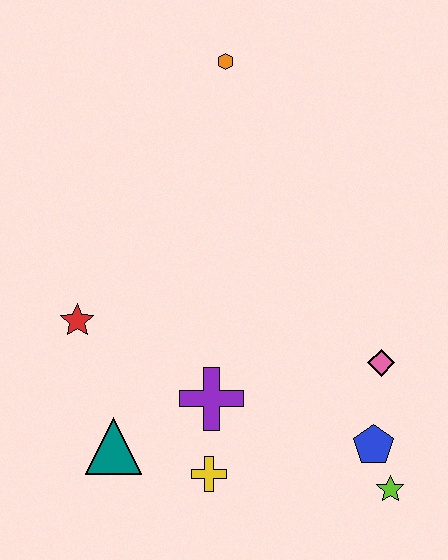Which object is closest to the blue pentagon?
The lime star is closest to the blue pentagon.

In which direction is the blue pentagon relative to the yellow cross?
The blue pentagon is to the right of the yellow cross.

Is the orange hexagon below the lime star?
No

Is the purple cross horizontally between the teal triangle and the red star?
No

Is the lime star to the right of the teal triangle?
Yes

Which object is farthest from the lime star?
The orange hexagon is farthest from the lime star.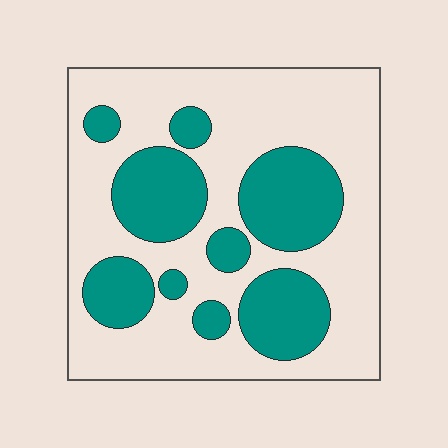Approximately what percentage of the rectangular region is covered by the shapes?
Approximately 35%.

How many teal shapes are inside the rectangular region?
9.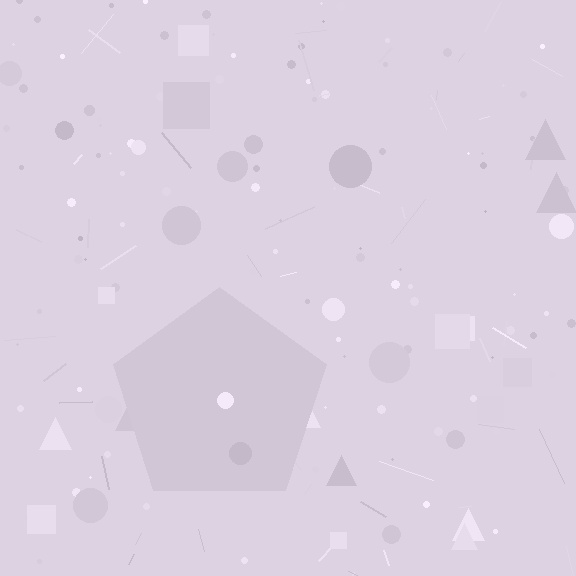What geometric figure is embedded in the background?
A pentagon is embedded in the background.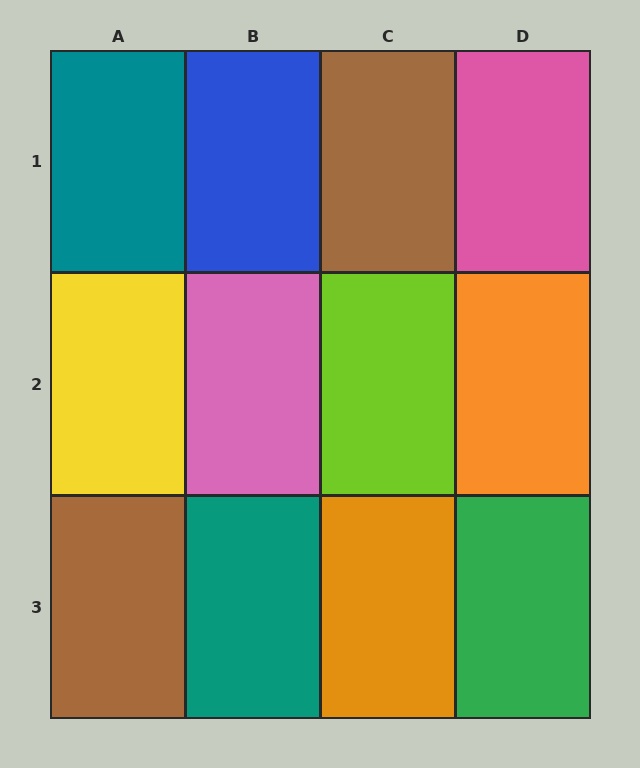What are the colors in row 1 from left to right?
Teal, blue, brown, pink.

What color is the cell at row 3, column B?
Teal.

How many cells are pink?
2 cells are pink.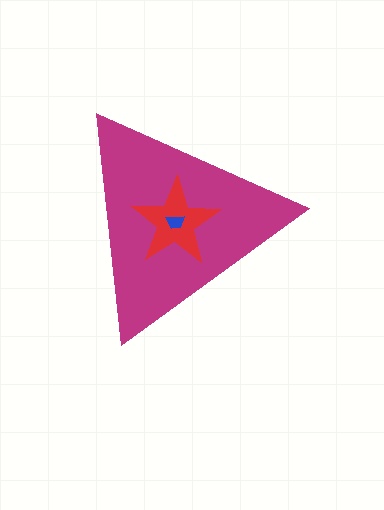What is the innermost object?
The blue trapezoid.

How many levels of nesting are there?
3.